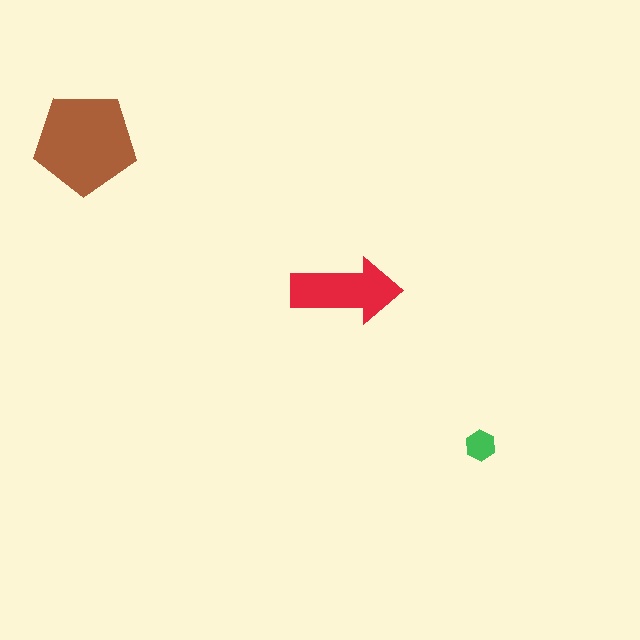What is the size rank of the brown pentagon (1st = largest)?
1st.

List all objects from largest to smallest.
The brown pentagon, the red arrow, the green hexagon.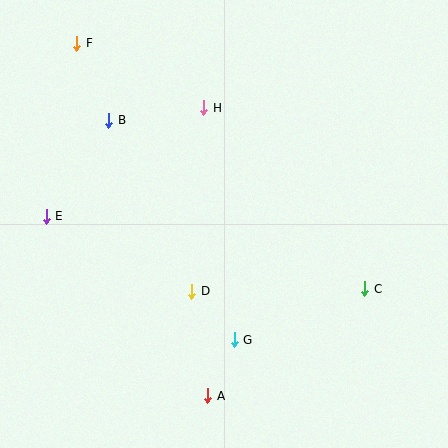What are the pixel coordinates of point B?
Point B is at (109, 120).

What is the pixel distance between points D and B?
The distance between D and B is 190 pixels.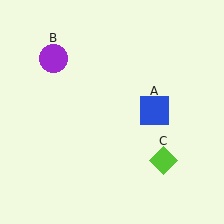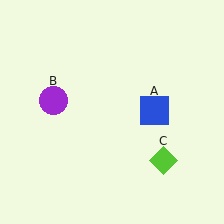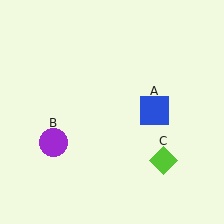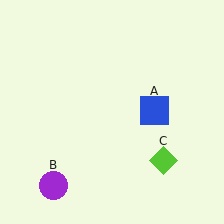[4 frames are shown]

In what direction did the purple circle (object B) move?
The purple circle (object B) moved down.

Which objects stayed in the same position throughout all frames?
Blue square (object A) and lime diamond (object C) remained stationary.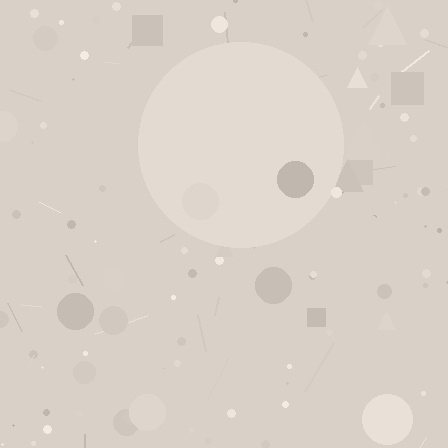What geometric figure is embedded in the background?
A circle is embedded in the background.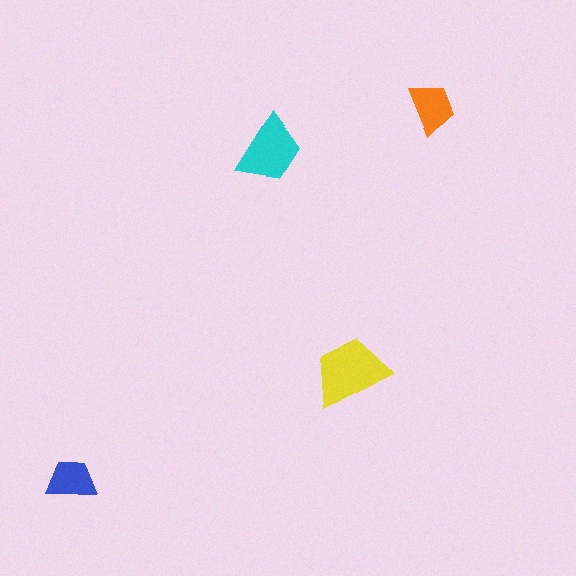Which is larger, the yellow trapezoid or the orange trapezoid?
The yellow one.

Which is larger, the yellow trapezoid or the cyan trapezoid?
The yellow one.